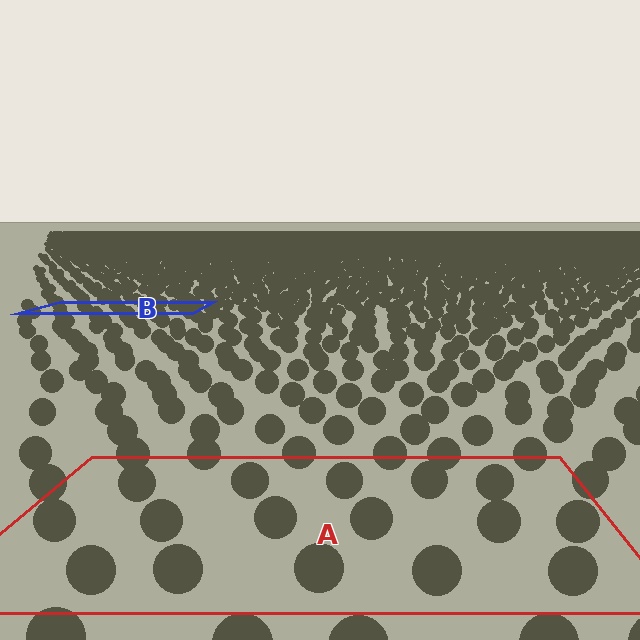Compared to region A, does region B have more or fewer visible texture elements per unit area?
Region B has more texture elements per unit area — they are packed more densely because it is farther away.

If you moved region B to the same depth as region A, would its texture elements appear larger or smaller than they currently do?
They would appear larger. At a closer depth, the same texture elements are projected at a bigger on-screen size.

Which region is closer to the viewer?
Region A is closer. The texture elements there are larger and more spread out.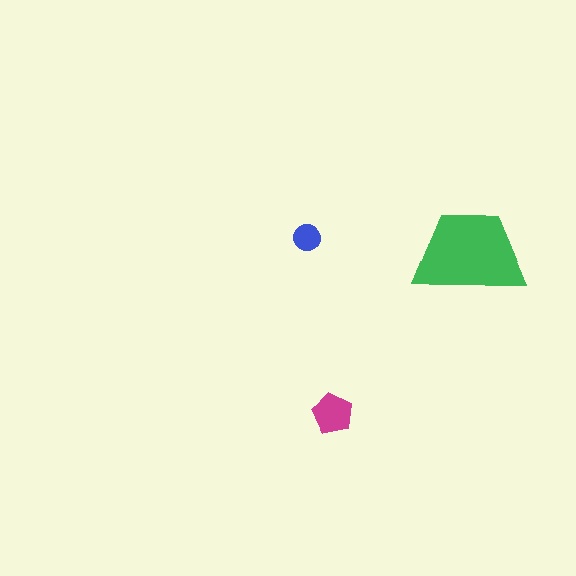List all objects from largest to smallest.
The green trapezoid, the magenta pentagon, the blue circle.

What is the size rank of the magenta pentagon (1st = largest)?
2nd.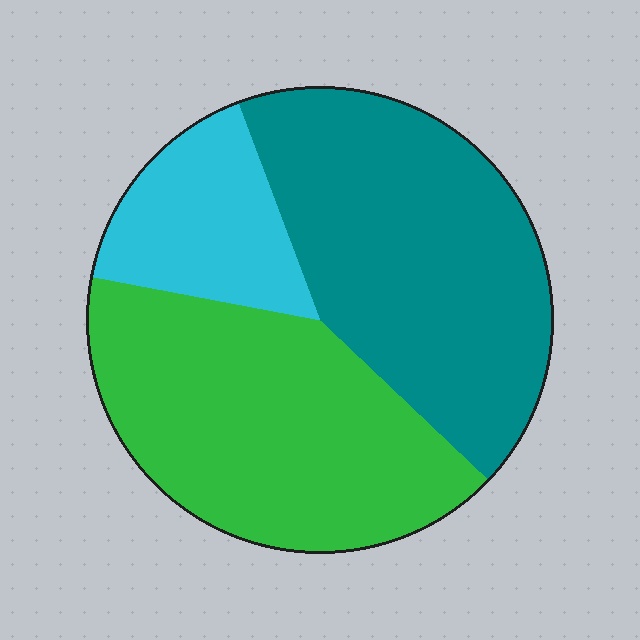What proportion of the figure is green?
Green takes up between a quarter and a half of the figure.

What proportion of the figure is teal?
Teal takes up about two fifths (2/5) of the figure.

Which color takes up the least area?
Cyan, at roughly 15%.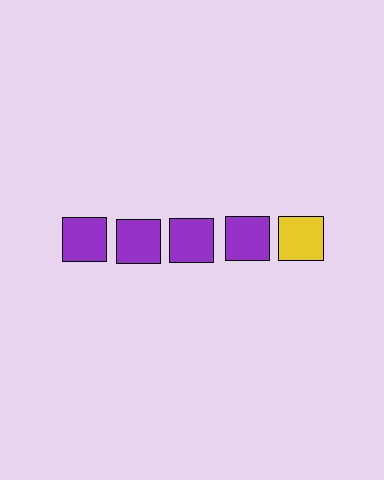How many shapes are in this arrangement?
There are 5 shapes arranged in a grid pattern.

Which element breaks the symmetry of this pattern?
The yellow square in the top row, rightmost column breaks the symmetry. All other shapes are purple squares.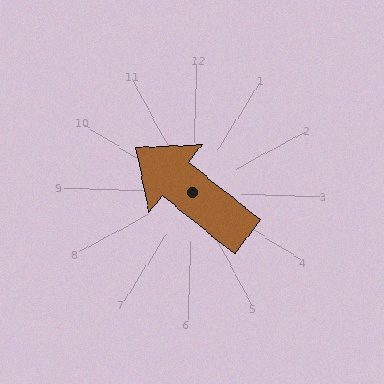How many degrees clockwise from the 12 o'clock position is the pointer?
Approximately 307 degrees.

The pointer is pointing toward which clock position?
Roughly 10 o'clock.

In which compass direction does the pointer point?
Northwest.